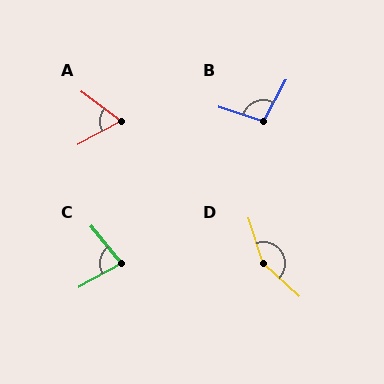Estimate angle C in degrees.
Approximately 80 degrees.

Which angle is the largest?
D, at approximately 150 degrees.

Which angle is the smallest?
A, at approximately 65 degrees.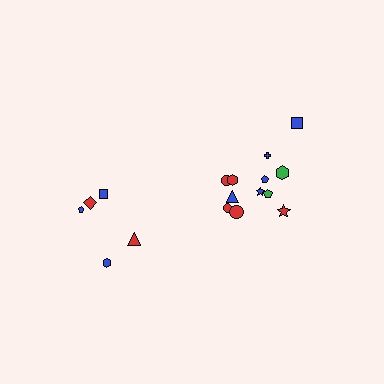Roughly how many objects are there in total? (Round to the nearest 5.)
Roughly 15 objects in total.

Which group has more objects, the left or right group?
The right group.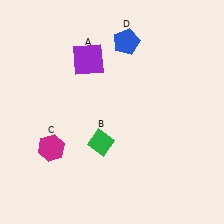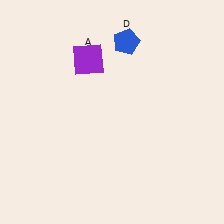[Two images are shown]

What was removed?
The green diamond (B), the magenta hexagon (C) were removed in Image 2.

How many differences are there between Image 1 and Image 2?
There are 2 differences between the two images.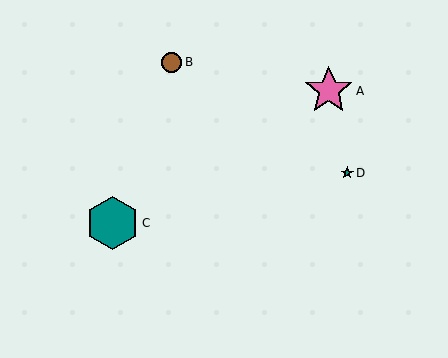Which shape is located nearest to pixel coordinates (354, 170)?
The teal star (labeled D) at (347, 173) is nearest to that location.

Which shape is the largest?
The teal hexagon (labeled C) is the largest.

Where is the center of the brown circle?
The center of the brown circle is at (171, 62).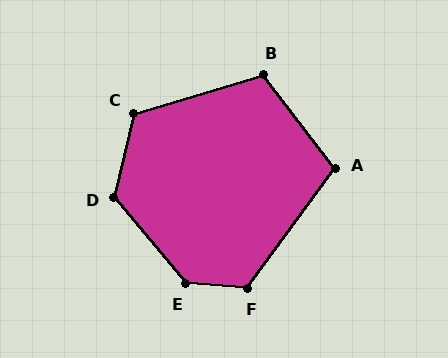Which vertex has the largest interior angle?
E, at approximately 134 degrees.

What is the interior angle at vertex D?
Approximately 127 degrees (obtuse).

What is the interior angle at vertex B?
Approximately 111 degrees (obtuse).